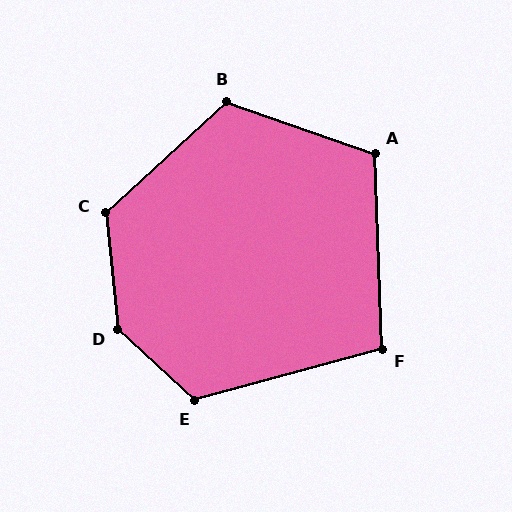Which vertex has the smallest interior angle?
F, at approximately 103 degrees.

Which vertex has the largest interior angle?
D, at approximately 139 degrees.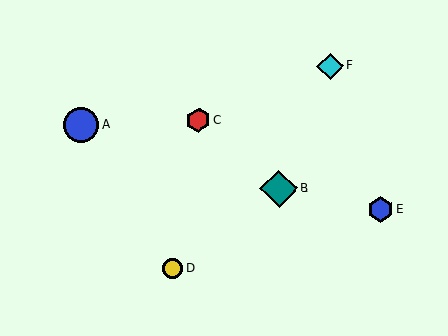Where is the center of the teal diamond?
The center of the teal diamond is at (279, 189).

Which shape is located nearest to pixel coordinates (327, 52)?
The cyan diamond (labeled F) at (330, 66) is nearest to that location.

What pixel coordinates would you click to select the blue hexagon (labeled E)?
Click at (380, 209) to select the blue hexagon E.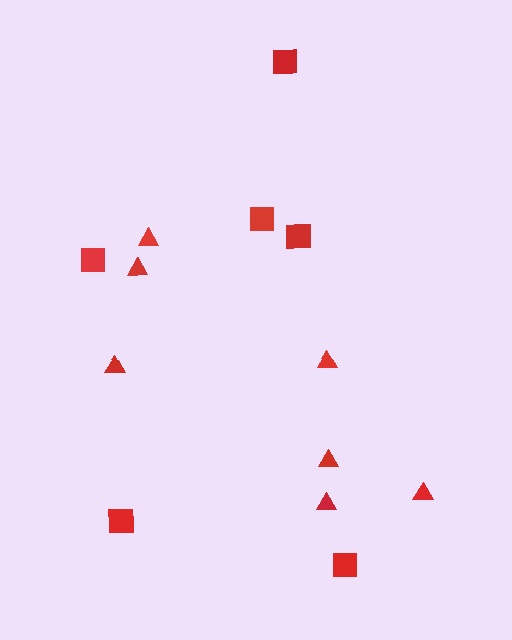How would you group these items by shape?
There are 2 groups: one group of squares (6) and one group of triangles (7).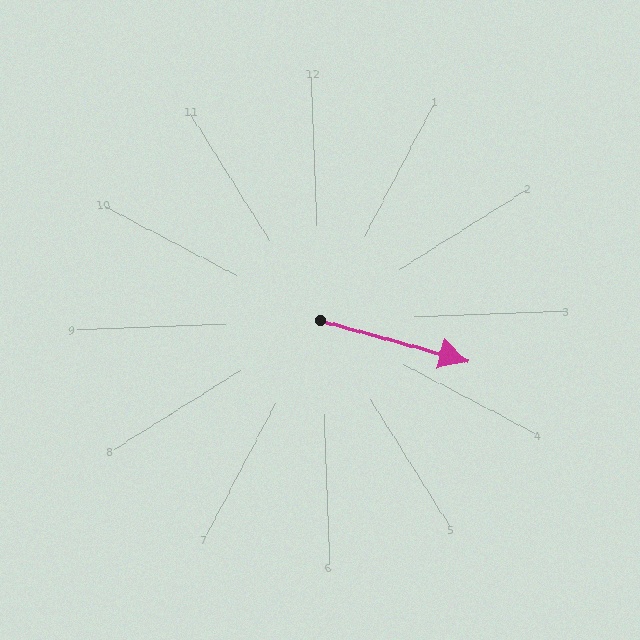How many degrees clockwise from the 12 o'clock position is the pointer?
Approximately 108 degrees.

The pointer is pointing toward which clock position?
Roughly 4 o'clock.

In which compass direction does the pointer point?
East.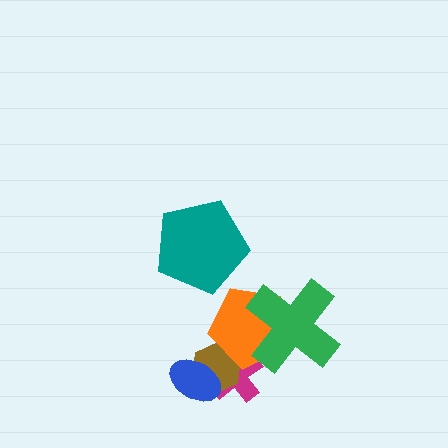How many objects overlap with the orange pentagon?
3 objects overlap with the orange pentagon.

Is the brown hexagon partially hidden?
Yes, it is partially covered by another shape.